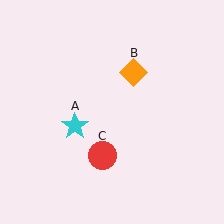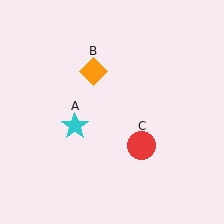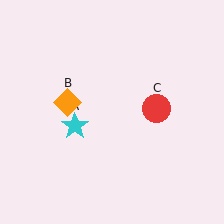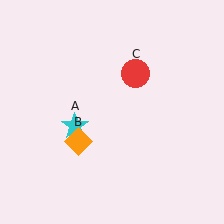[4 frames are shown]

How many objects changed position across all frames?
2 objects changed position: orange diamond (object B), red circle (object C).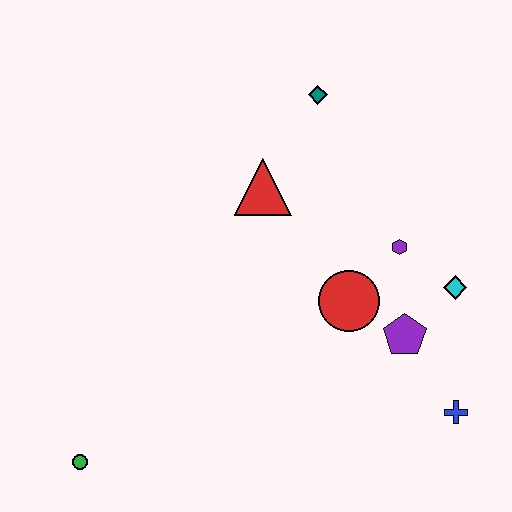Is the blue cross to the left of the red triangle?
No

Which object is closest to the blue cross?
The purple pentagon is closest to the blue cross.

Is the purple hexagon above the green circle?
Yes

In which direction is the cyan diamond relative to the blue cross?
The cyan diamond is above the blue cross.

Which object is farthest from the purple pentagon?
The green circle is farthest from the purple pentagon.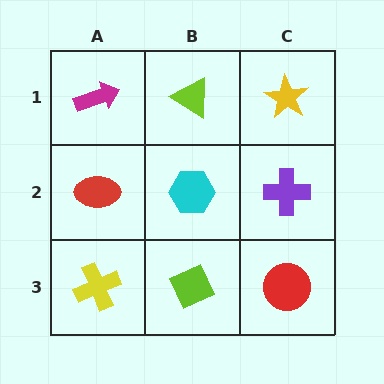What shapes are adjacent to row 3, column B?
A cyan hexagon (row 2, column B), a yellow cross (row 3, column A), a red circle (row 3, column C).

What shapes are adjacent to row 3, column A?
A red ellipse (row 2, column A), a lime diamond (row 3, column B).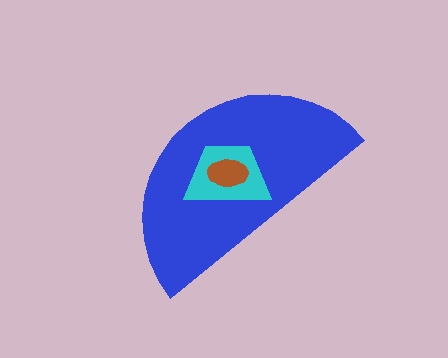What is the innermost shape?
The brown ellipse.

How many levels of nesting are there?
3.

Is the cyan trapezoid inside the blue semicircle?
Yes.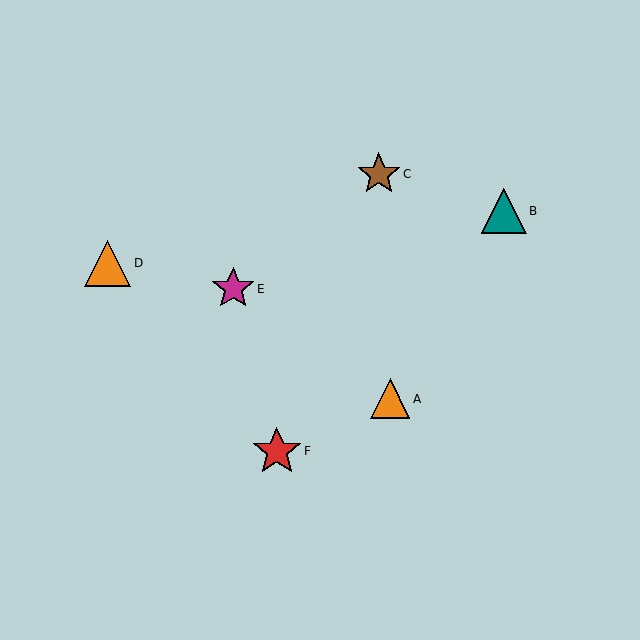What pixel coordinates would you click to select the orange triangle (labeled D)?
Click at (108, 263) to select the orange triangle D.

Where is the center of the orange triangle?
The center of the orange triangle is at (390, 399).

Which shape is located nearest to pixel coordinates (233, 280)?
The magenta star (labeled E) at (233, 289) is nearest to that location.